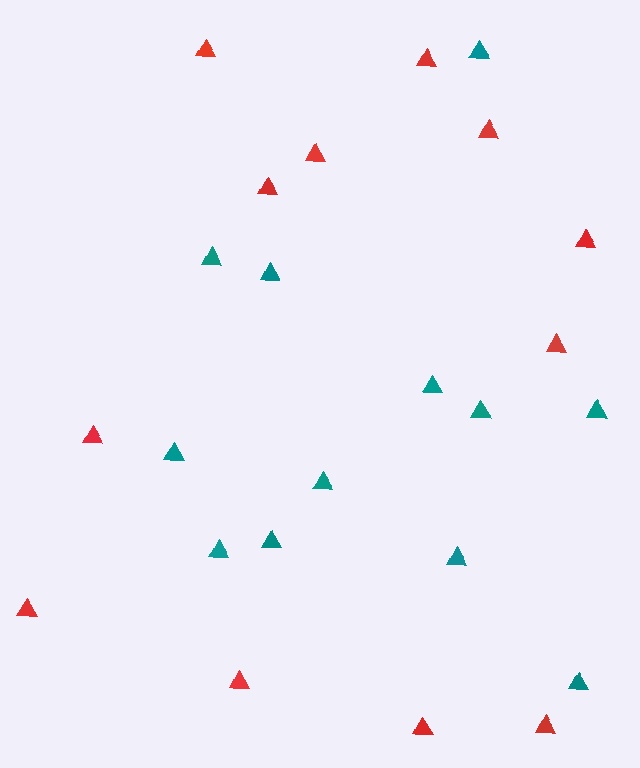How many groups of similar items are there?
There are 2 groups: one group of red triangles (12) and one group of teal triangles (12).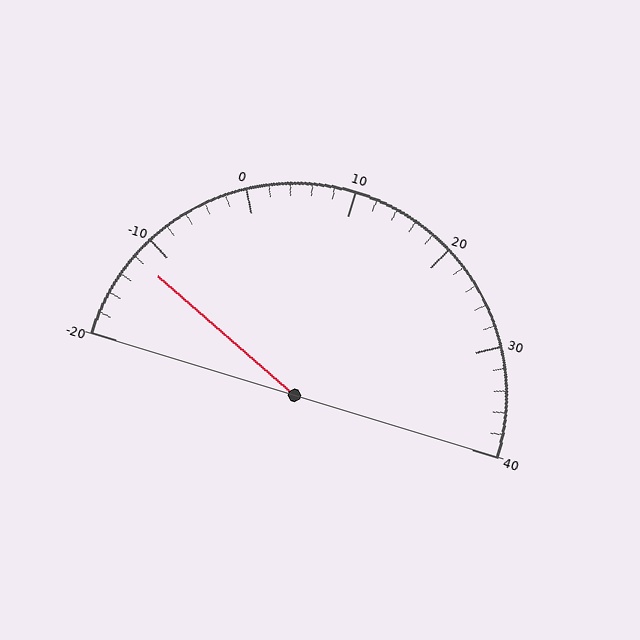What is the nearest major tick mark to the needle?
The nearest major tick mark is -10.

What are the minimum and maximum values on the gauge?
The gauge ranges from -20 to 40.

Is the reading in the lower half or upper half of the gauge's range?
The reading is in the lower half of the range (-20 to 40).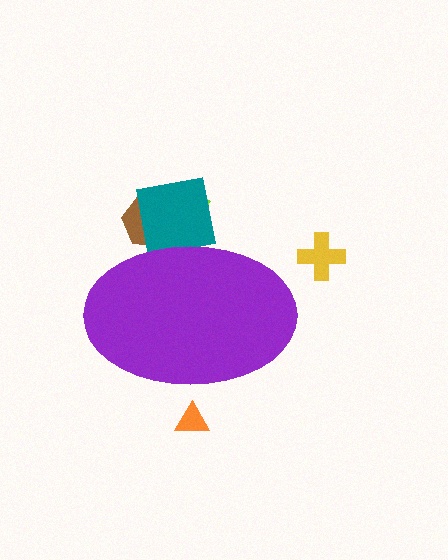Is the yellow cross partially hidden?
No, the yellow cross is fully visible.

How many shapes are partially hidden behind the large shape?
4 shapes are partially hidden.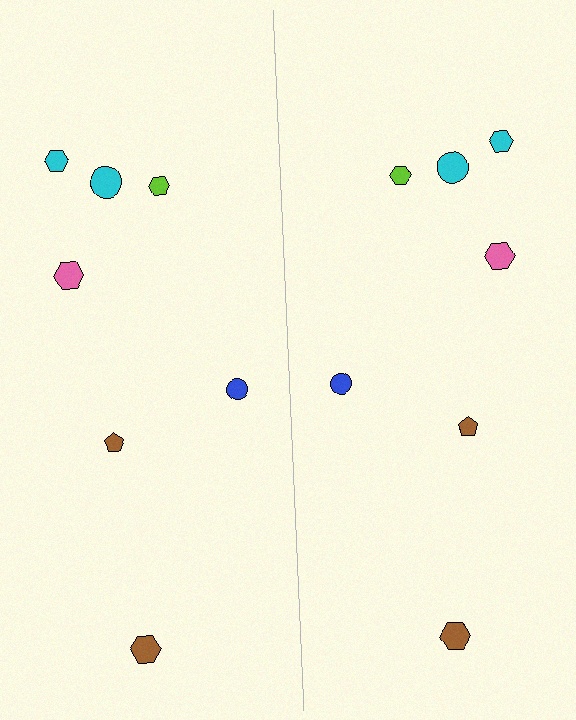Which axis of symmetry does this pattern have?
The pattern has a vertical axis of symmetry running through the center of the image.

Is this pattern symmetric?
Yes, this pattern has bilateral (reflection) symmetry.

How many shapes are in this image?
There are 14 shapes in this image.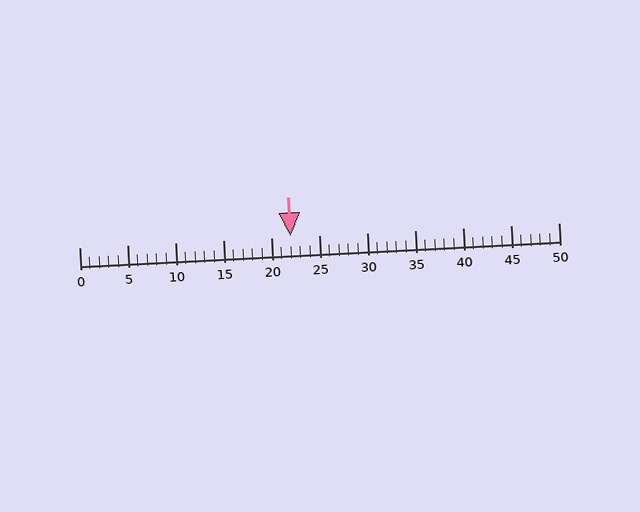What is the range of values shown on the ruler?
The ruler shows values from 0 to 50.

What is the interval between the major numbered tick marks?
The major tick marks are spaced 5 units apart.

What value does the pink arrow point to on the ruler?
The pink arrow points to approximately 22.